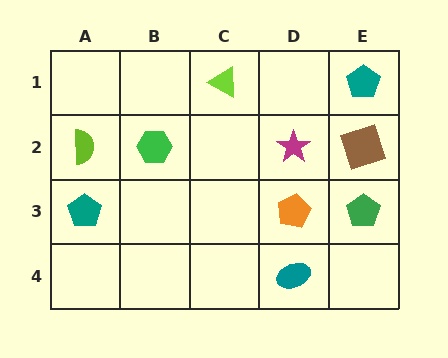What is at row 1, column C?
A lime triangle.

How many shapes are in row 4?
1 shape.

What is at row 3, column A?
A teal pentagon.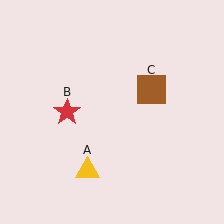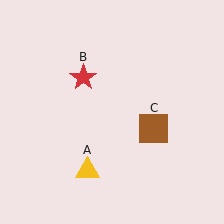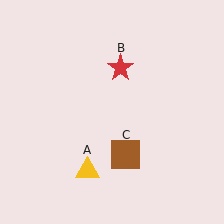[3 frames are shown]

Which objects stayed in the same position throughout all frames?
Yellow triangle (object A) remained stationary.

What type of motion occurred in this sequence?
The red star (object B), brown square (object C) rotated clockwise around the center of the scene.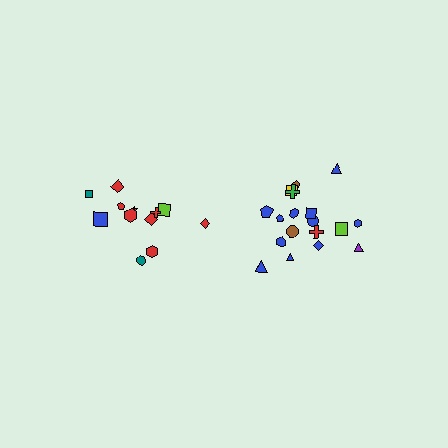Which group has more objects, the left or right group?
The right group.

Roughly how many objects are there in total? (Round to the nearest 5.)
Roughly 30 objects in total.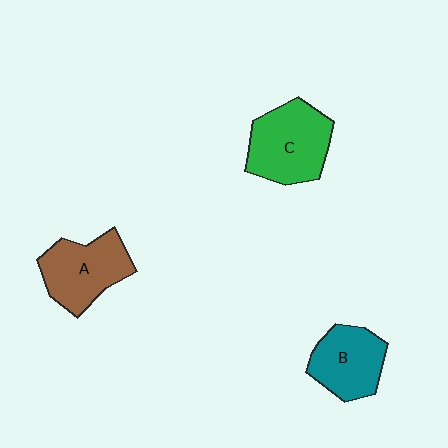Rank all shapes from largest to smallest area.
From largest to smallest: C (green), A (brown), B (teal).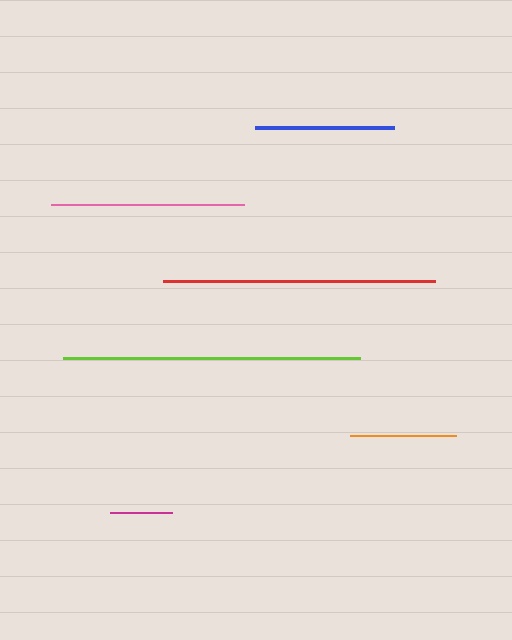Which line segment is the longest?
The lime line is the longest at approximately 297 pixels.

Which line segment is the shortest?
The magenta line is the shortest at approximately 62 pixels.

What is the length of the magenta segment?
The magenta segment is approximately 62 pixels long.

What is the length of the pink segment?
The pink segment is approximately 193 pixels long.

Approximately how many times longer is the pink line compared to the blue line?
The pink line is approximately 1.4 times the length of the blue line.